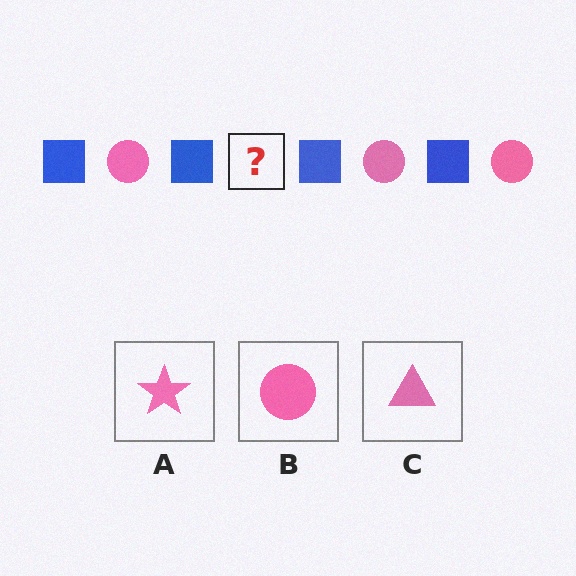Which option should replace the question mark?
Option B.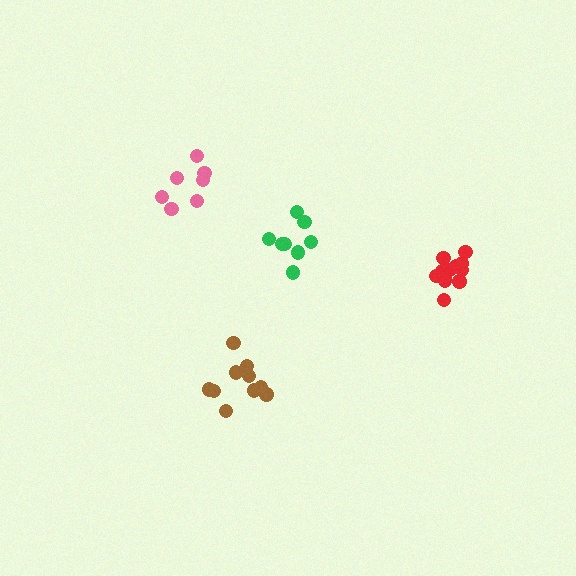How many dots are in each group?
Group 1: 7 dots, Group 2: 12 dots, Group 3: 8 dots, Group 4: 10 dots (37 total).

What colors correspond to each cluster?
The clusters are colored: pink, red, green, brown.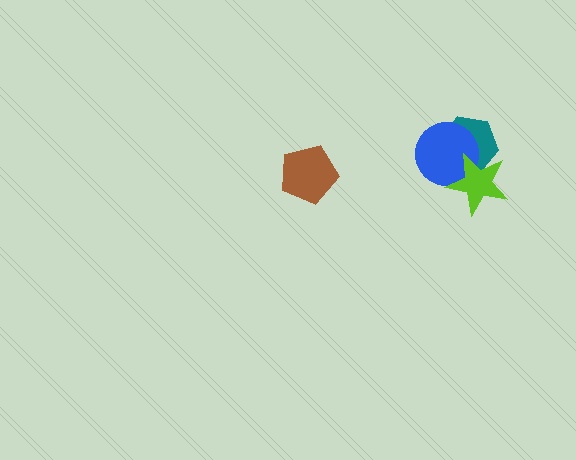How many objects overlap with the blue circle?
2 objects overlap with the blue circle.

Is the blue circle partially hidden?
Yes, it is partially covered by another shape.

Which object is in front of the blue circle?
The lime star is in front of the blue circle.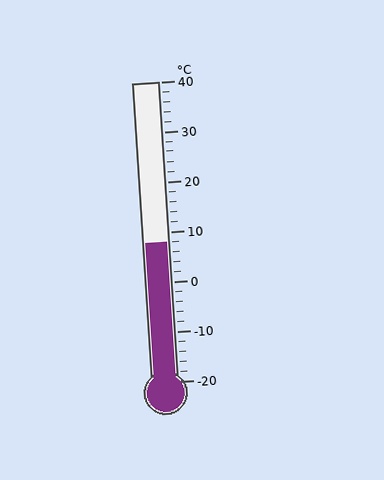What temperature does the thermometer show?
The thermometer shows approximately 8°C.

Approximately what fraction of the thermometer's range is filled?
The thermometer is filled to approximately 45% of its range.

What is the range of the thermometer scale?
The thermometer scale ranges from -20°C to 40°C.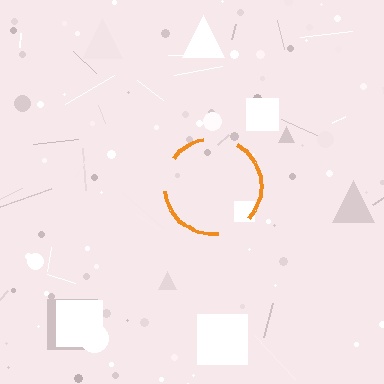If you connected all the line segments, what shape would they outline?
They would outline a circle.